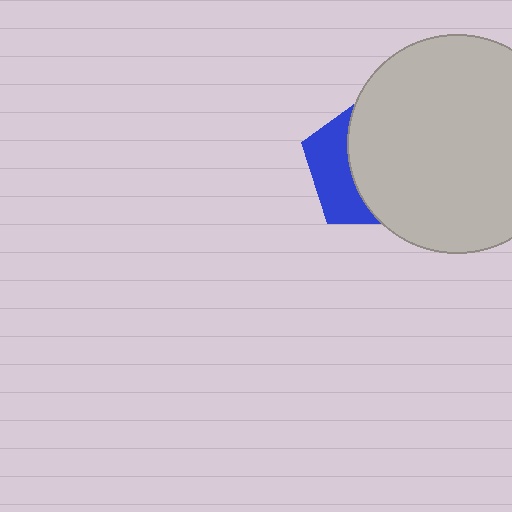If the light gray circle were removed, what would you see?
You would see the complete blue pentagon.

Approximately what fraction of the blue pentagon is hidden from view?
Roughly 65% of the blue pentagon is hidden behind the light gray circle.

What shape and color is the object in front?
The object in front is a light gray circle.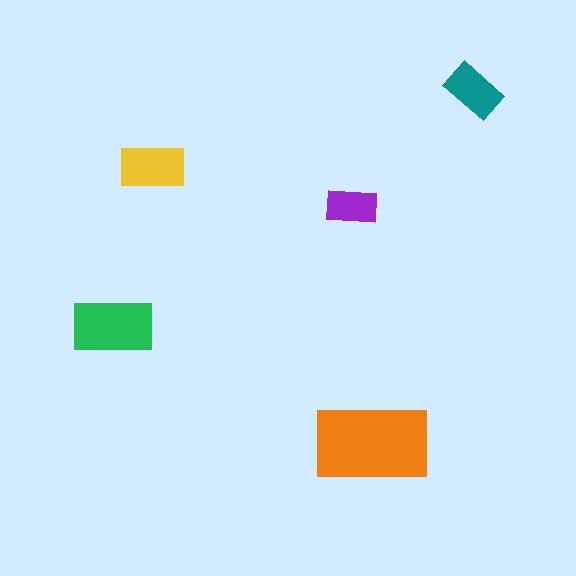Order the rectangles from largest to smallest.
the orange one, the green one, the yellow one, the teal one, the purple one.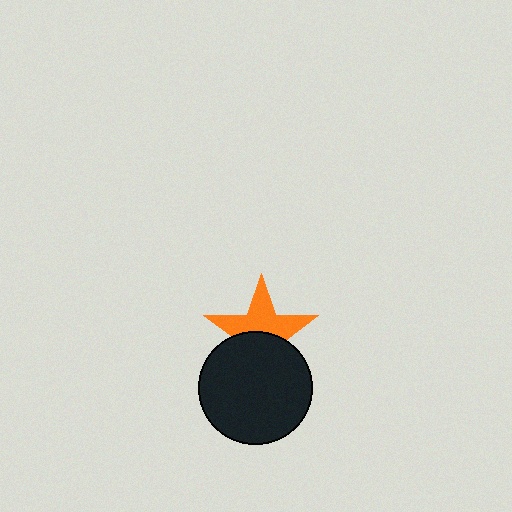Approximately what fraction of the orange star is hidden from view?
Roughly 47% of the orange star is hidden behind the black circle.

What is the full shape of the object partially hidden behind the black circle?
The partially hidden object is an orange star.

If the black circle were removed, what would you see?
You would see the complete orange star.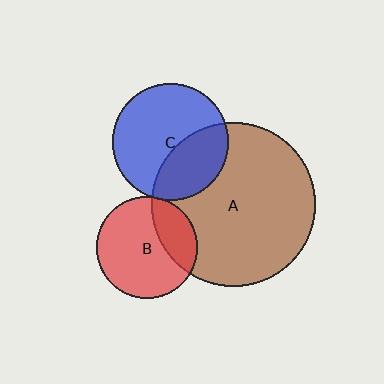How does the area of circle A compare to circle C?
Approximately 2.0 times.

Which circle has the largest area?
Circle A (brown).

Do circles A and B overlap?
Yes.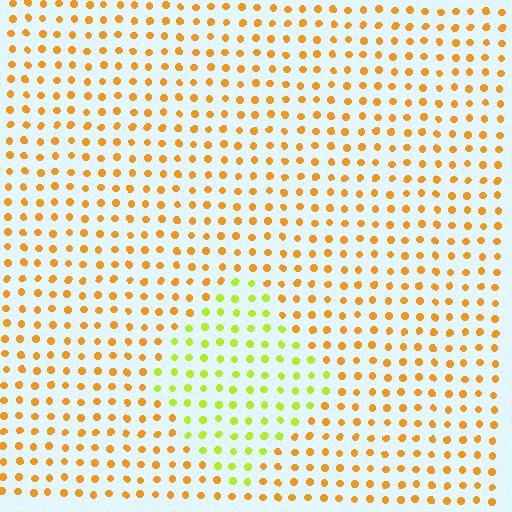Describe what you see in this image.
The image is filled with small orange elements in a uniform arrangement. A diamond-shaped region is visible where the elements are tinted to a slightly different hue, forming a subtle color boundary.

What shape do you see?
I see a diamond.